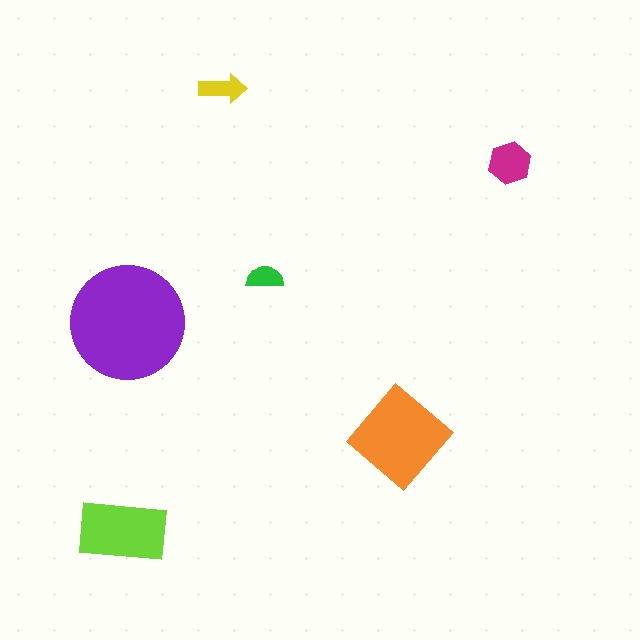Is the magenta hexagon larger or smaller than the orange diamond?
Smaller.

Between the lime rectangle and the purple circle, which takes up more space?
The purple circle.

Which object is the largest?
The purple circle.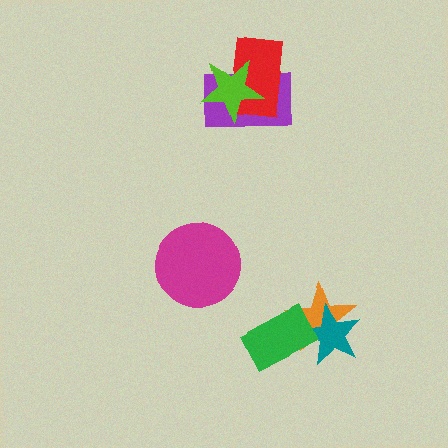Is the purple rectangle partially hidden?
Yes, it is partially covered by another shape.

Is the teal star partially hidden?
Yes, it is partially covered by another shape.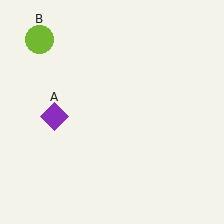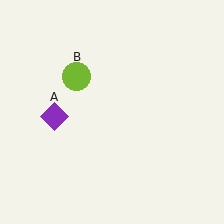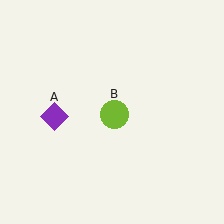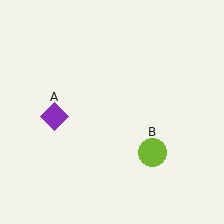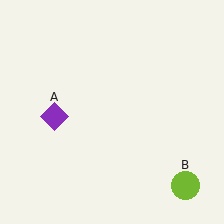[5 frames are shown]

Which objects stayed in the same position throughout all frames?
Purple diamond (object A) remained stationary.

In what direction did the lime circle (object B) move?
The lime circle (object B) moved down and to the right.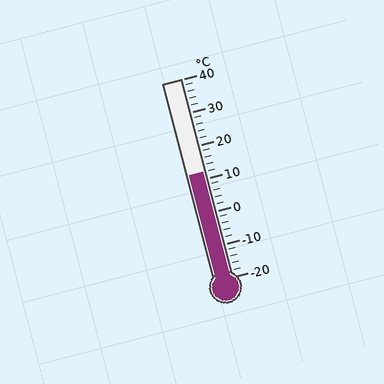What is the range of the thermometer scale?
The thermometer scale ranges from -20°C to 40°C.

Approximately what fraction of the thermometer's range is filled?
The thermometer is filled to approximately 55% of its range.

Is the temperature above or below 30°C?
The temperature is below 30°C.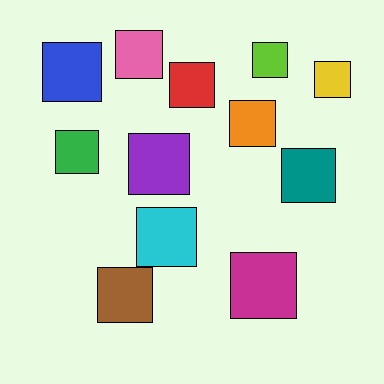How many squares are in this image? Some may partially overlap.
There are 12 squares.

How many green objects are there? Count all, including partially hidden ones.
There is 1 green object.